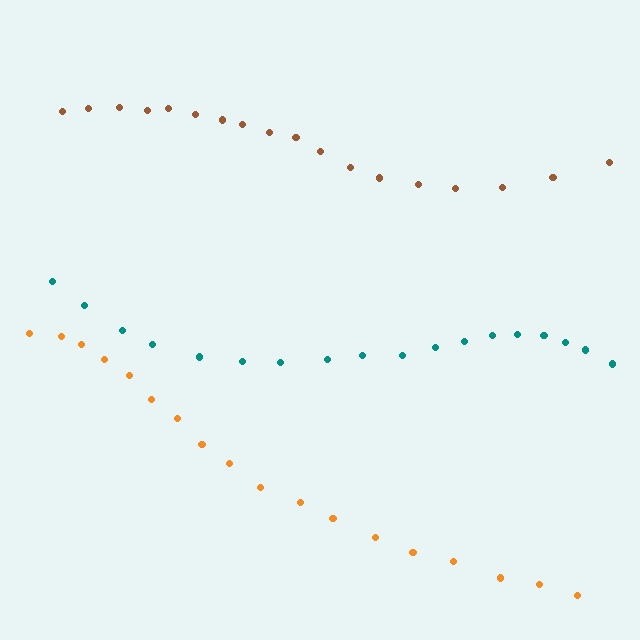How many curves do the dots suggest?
There are 3 distinct paths.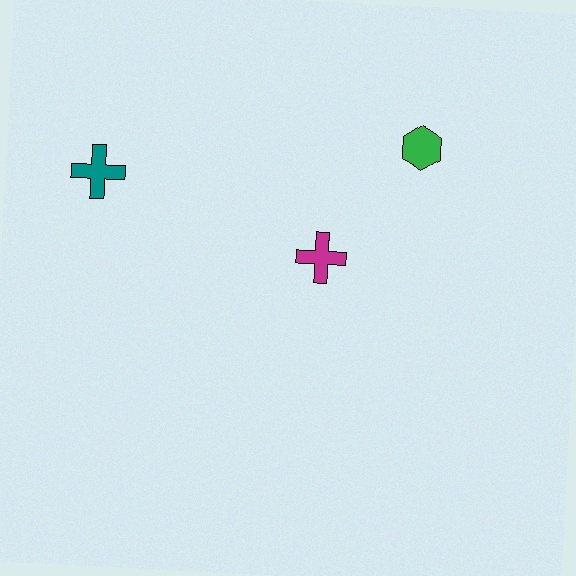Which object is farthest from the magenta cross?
The teal cross is farthest from the magenta cross.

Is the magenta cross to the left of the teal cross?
No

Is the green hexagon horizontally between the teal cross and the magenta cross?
No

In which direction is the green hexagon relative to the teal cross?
The green hexagon is to the right of the teal cross.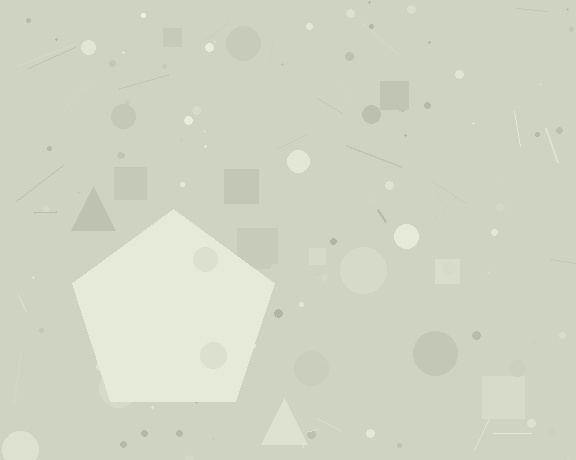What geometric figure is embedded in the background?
A pentagon is embedded in the background.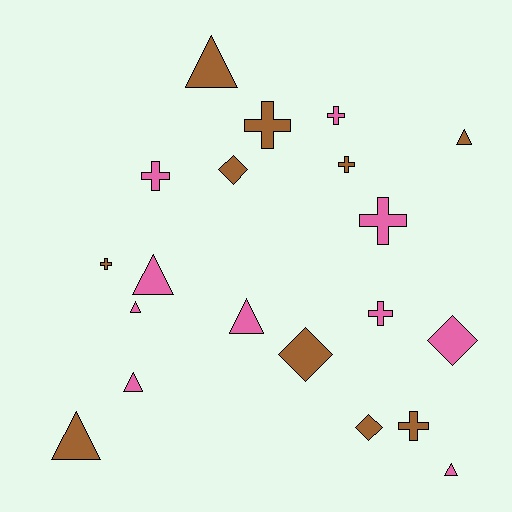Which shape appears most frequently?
Triangle, with 8 objects.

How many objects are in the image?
There are 20 objects.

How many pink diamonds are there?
There is 1 pink diamond.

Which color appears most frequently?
Brown, with 10 objects.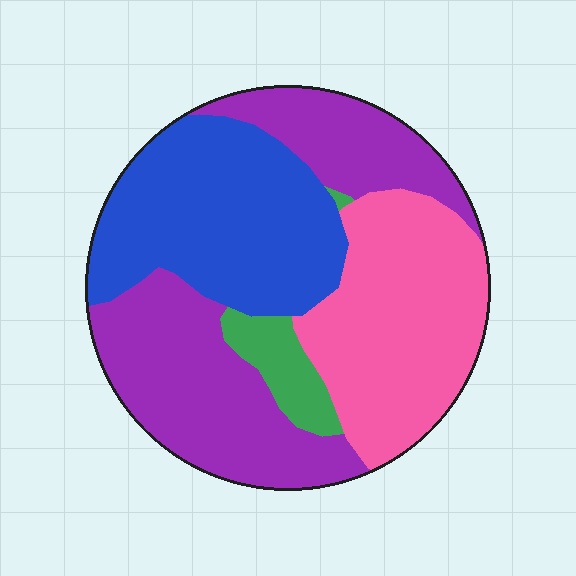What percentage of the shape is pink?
Pink covers roughly 30% of the shape.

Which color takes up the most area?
Purple, at roughly 35%.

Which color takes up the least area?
Green, at roughly 5%.